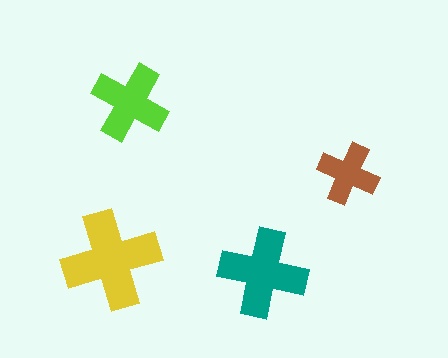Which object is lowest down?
The teal cross is bottommost.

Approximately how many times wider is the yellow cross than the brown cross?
About 1.5 times wider.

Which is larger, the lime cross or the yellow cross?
The yellow one.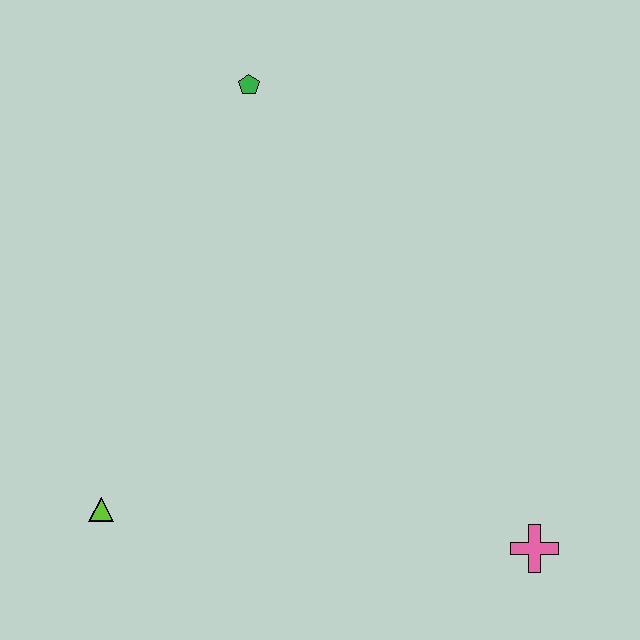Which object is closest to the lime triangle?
The pink cross is closest to the lime triangle.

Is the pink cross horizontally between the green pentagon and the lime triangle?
No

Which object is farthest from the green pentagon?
The pink cross is farthest from the green pentagon.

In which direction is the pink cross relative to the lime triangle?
The pink cross is to the right of the lime triangle.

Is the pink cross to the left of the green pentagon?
No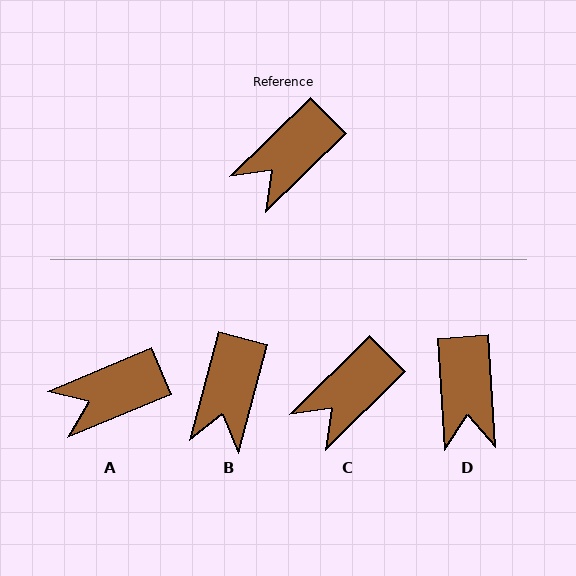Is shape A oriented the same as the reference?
No, it is off by about 22 degrees.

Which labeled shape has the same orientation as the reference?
C.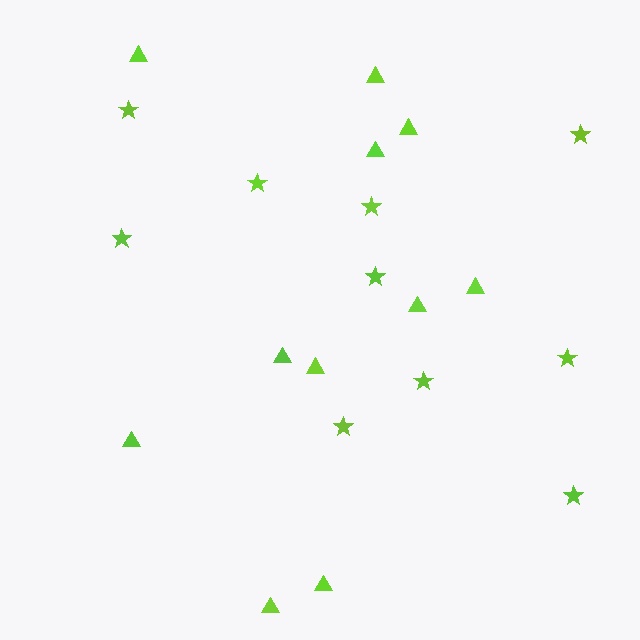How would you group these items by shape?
There are 2 groups: one group of stars (10) and one group of triangles (11).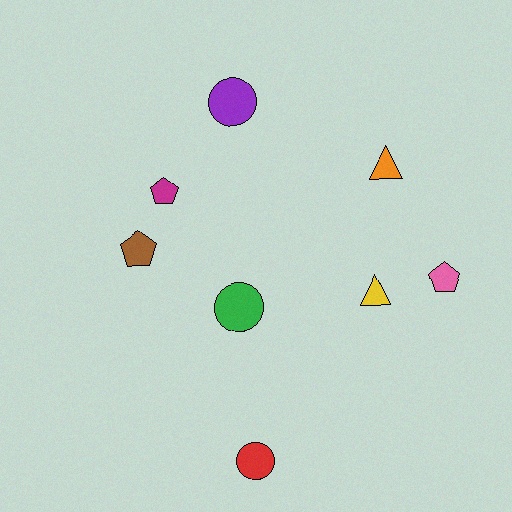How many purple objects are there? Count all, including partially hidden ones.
There is 1 purple object.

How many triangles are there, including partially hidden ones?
There are 2 triangles.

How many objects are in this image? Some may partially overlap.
There are 8 objects.